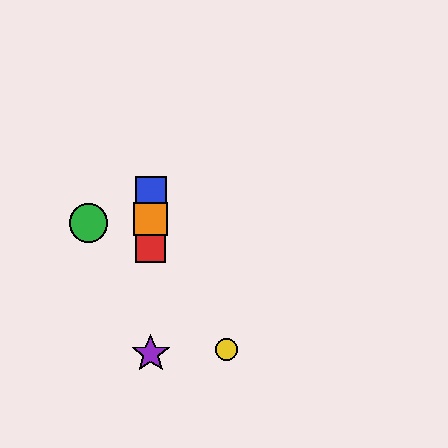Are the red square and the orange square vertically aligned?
Yes, both are at x≈151.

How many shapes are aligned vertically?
4 shapes (the red square, the blue square, the purple star, the orange square) are aligned vertically.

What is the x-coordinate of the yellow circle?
The yellow circle is at x≈226.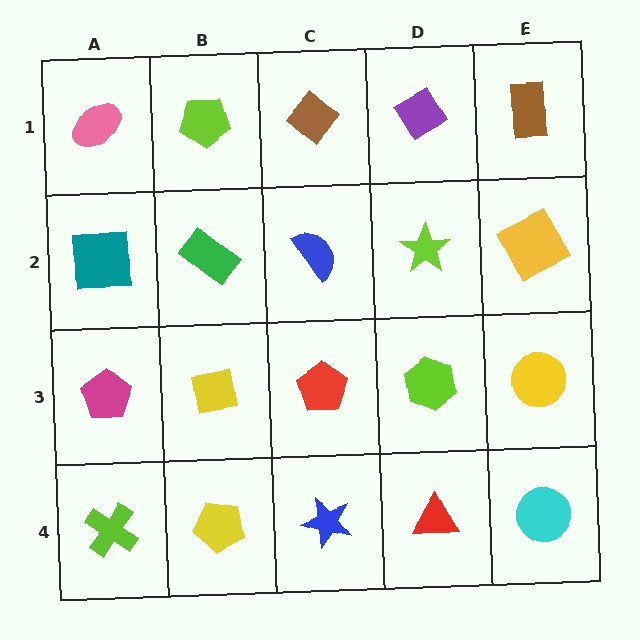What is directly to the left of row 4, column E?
A red triangle.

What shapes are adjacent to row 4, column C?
A red pentagon (row 3, column C), a yellow pentagon (row 4, column B), a red triangle (row 4, column D).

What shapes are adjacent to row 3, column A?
A teal square (row 2, column A), a lime cross (row 4, column A), a yellow square (row 3, column B).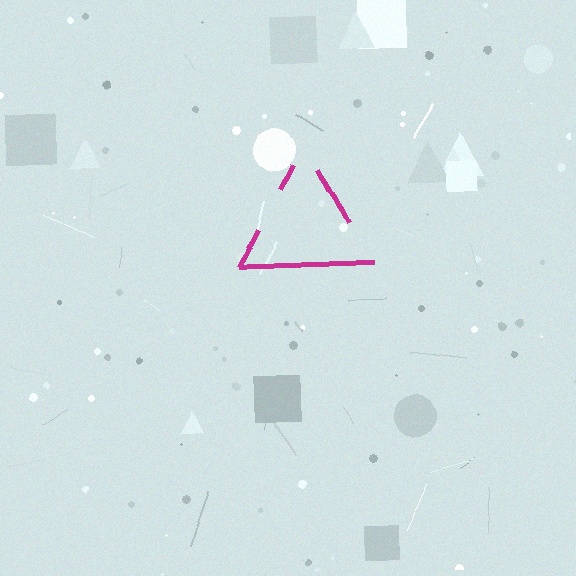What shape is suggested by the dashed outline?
The dashed outline suggests a triangle.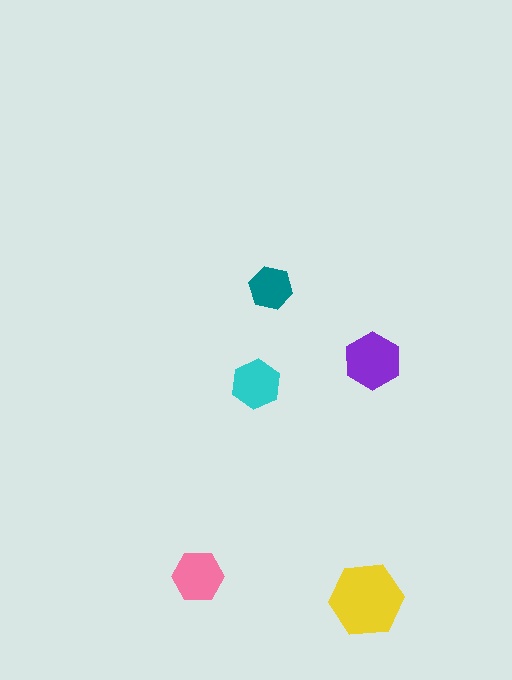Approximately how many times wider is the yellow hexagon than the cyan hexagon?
About 1.5 times wider.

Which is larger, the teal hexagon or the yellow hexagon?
The yellow one.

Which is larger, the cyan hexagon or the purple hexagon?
The purple one.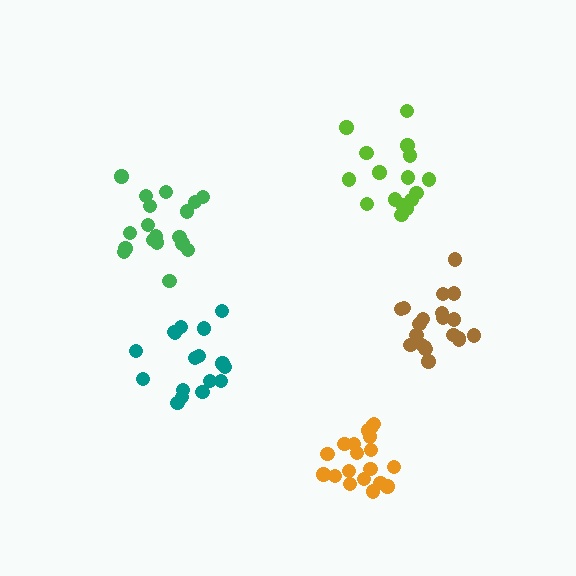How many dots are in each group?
Group 1: 19 dots, Group 2: 17 dots, Group 3: 18 dots, Group 4: 16 dots, Group 5: 20 dots (90 total).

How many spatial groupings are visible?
There are 5 spatial groupings.